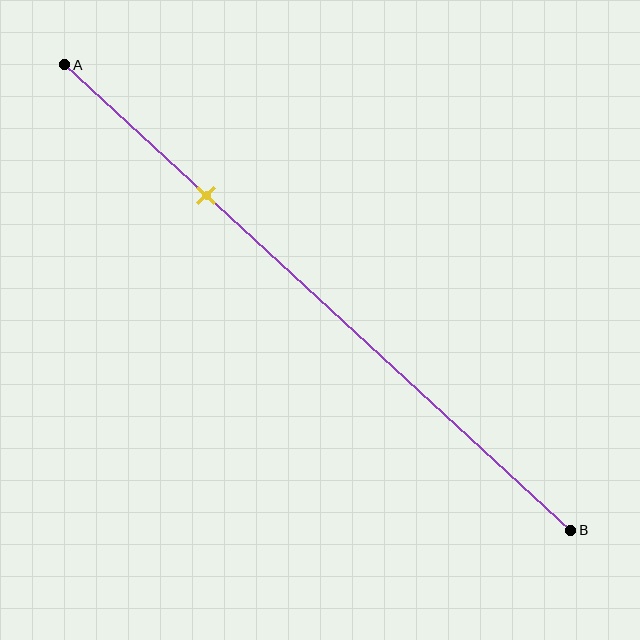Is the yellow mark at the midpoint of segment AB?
No, the mark is at about 30% from A, not at the 50% midpoint.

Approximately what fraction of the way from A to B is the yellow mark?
The yellow mark is approximately 30% of the way from A to B.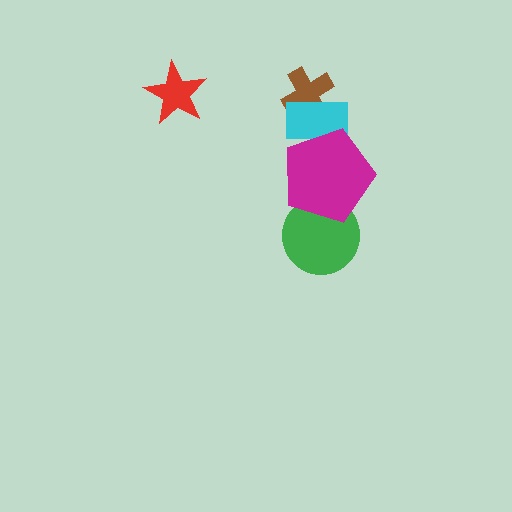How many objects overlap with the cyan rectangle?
2 objects overlap with the cyan rectangle.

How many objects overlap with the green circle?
1 object overlaps with the green circle.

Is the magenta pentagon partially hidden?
No, no other shape covers it.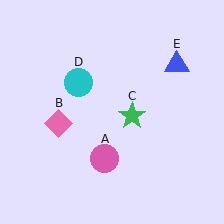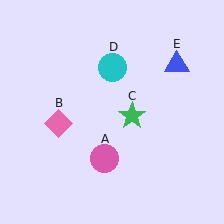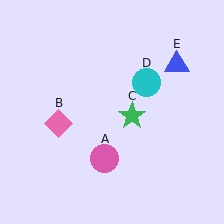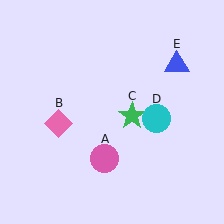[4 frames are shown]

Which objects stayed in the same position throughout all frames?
Pink circle (object A) and pink diamond (object B) and green star (object C) and blue triangle (object E) remained stationary.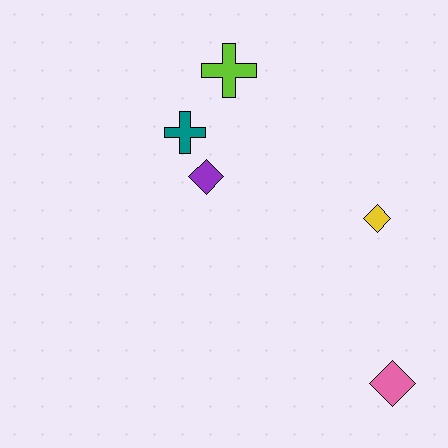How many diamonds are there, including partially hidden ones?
There are 3 diamonds.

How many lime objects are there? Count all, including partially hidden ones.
There is 1 lime object.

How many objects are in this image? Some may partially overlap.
There are 5 objects.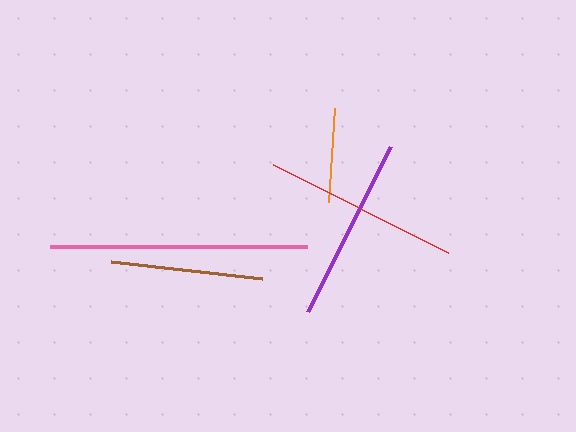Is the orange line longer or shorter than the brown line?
The brown line is longer than the orange line.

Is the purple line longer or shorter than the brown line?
The purple line is longer than the brown line.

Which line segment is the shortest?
The orange line is the shortest at approximately 93 pixels.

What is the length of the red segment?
The red segment is approximately 196 pixels long.